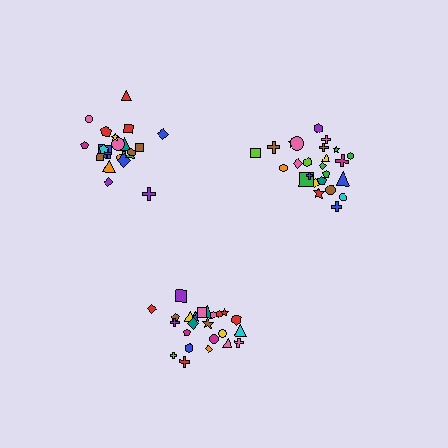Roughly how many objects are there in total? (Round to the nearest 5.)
Roughly 70 objects in total.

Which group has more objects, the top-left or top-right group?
The top-right group.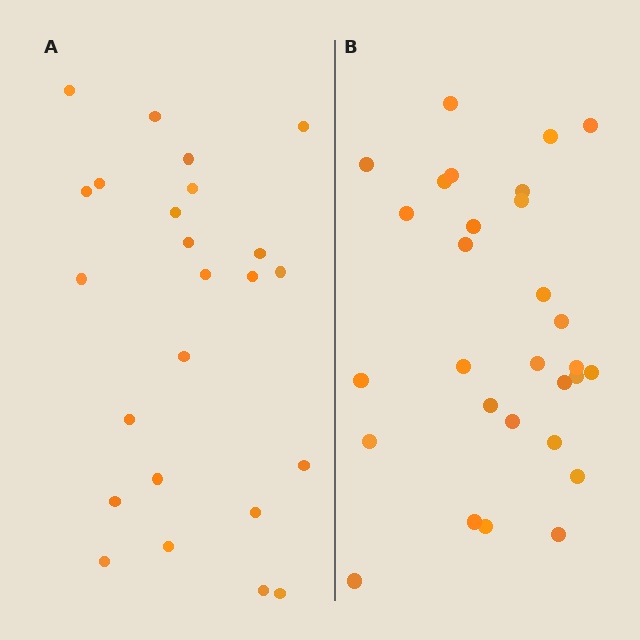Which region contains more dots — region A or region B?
Region B (the right region) has more dots.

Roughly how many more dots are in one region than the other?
Region B has about 5 more dots than region A.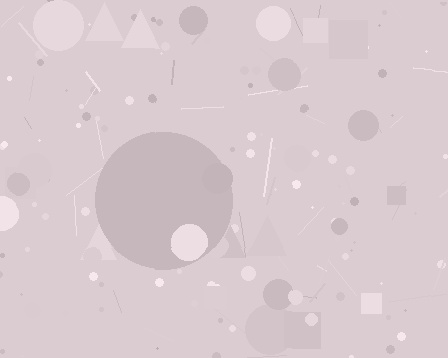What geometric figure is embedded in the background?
A circle is embedded in the background.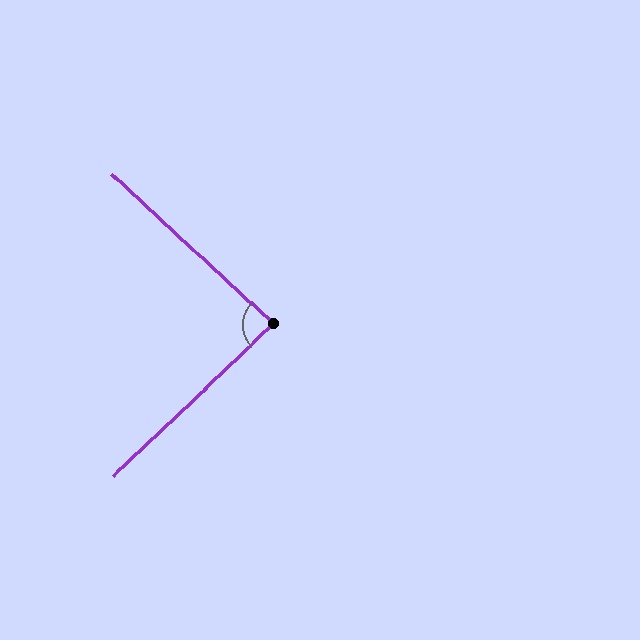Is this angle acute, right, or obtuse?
It is approximately a right angle.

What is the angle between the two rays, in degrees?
Approximately 86 degrees.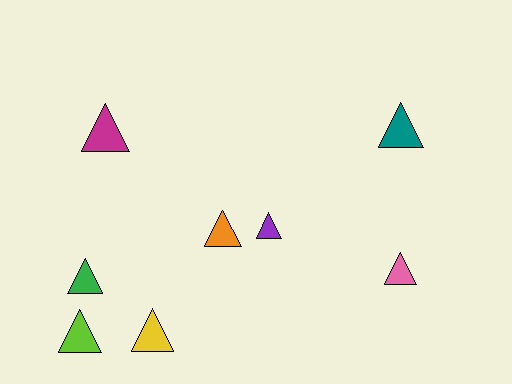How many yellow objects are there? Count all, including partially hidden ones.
There is 1 yellow object.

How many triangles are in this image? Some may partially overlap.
There are 8 triangles.